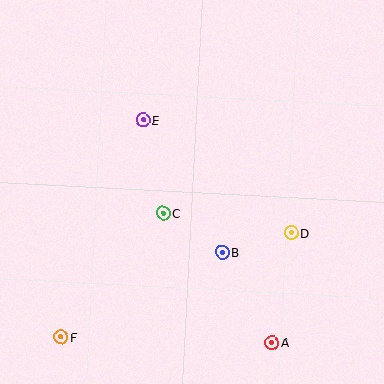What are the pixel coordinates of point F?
Point F is at (61, 337).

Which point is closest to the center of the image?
Point C at (163, 214) is closest to the center.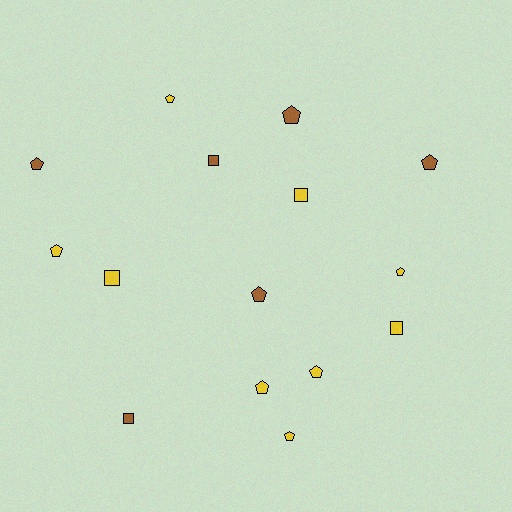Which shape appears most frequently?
Pentagon, with 10 objects.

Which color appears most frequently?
Yellow, with 9 objects.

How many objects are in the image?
There are 15 objects.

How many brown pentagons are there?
There are 4 brown pentagons.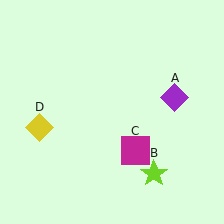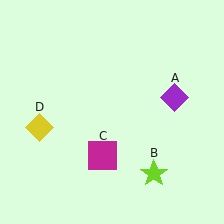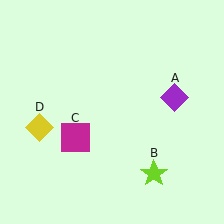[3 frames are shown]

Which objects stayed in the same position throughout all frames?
Purple diamond (object A) and lime star (object B) and yellow diamond (object D) remained stationary.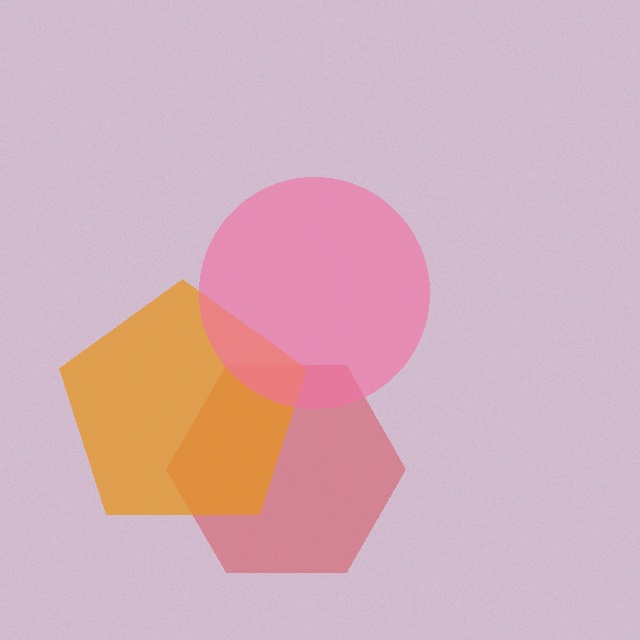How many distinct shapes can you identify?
There are 3 distinct shapes: a red hexagon, an orange pentagon, a pink circle.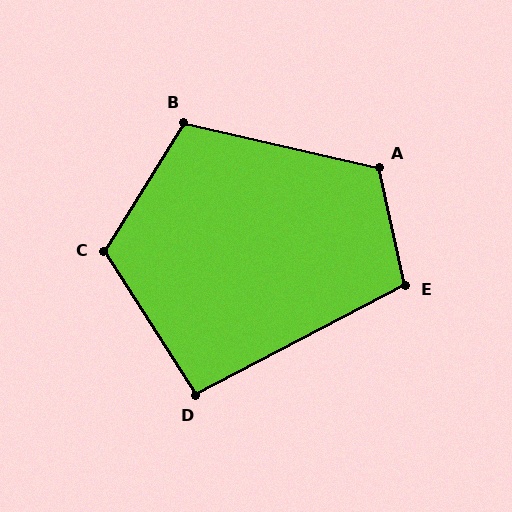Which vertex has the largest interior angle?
C, at approximately 116 degrees.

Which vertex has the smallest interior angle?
D, at approximately 95 degrees.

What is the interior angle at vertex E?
Approximately 105 degrees (obtuse).